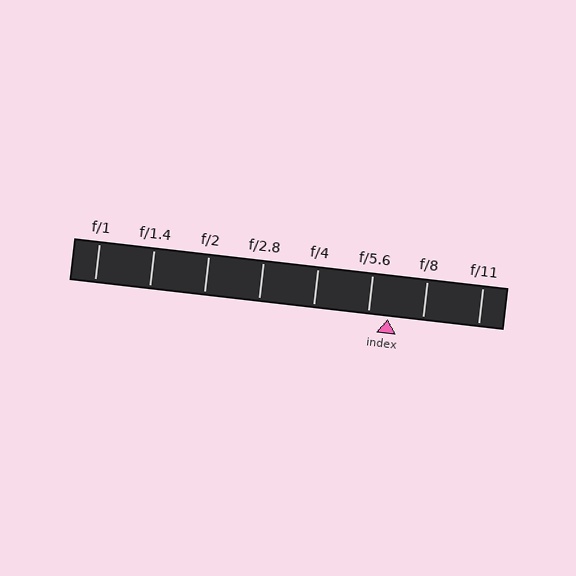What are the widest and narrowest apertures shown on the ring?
The widest aperture shown is f/1 and the narrowest is f/11.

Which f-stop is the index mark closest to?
The index mark is closest to f/5.6.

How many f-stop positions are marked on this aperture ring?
There are 8 f-stop positions marked.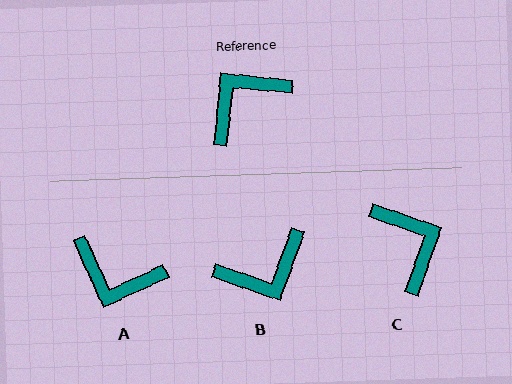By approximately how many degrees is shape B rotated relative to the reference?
Approximately 166 degrees counter-clockwise.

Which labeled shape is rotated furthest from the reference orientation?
B, about 166 degrees away.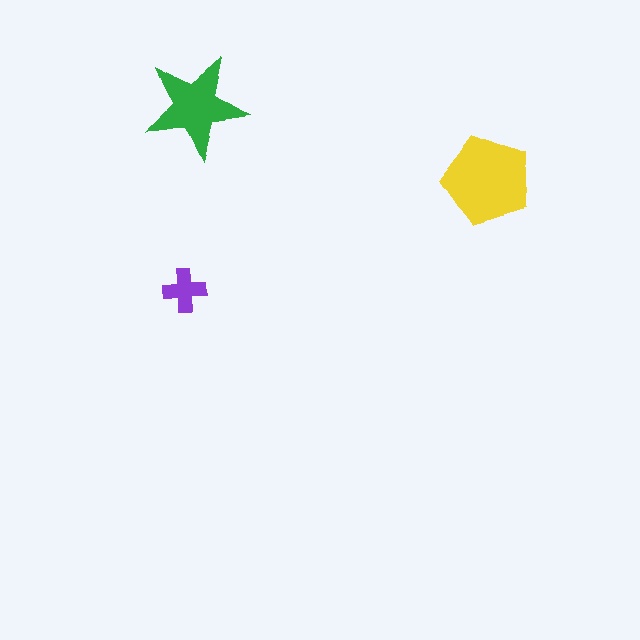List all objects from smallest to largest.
The purple cross, the green star, the yellow pentagon.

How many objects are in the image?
There are 3 objects in the image.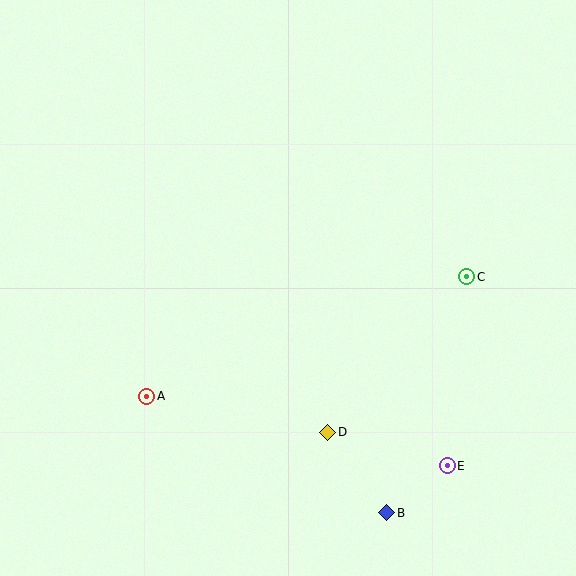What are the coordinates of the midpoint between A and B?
The midpoint between A and B is at (267, 455).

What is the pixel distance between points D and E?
The distance between D and E is 124 pixels.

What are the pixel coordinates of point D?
Point D is at (328, 432).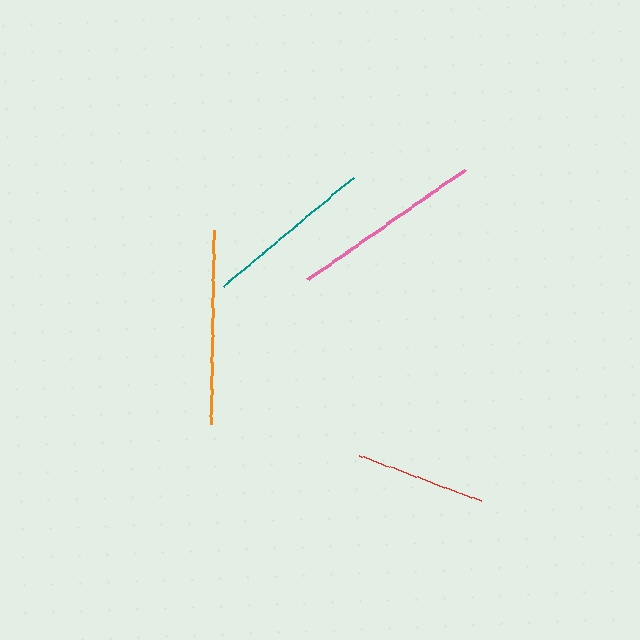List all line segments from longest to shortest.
From longest to shortest: orange, pink, teal, red.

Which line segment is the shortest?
The red line is the shortest at approximately 129 pixels.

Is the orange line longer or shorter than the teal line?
The orange line is longer than the teal line.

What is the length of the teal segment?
The teal segment is approximately 170 pixels long.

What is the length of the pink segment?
The pink segment is approximately 192 pixels long.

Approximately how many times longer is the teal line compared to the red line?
The teal line is approximately 1.3 times the length of the red line.